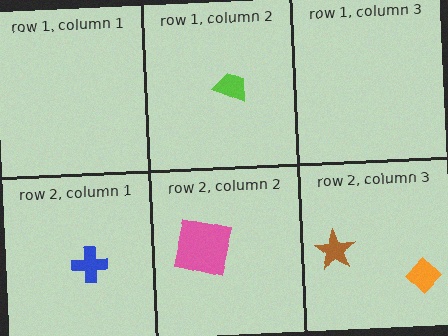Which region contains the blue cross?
The row 2, column 1 region.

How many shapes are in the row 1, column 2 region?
1.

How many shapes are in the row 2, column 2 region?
1.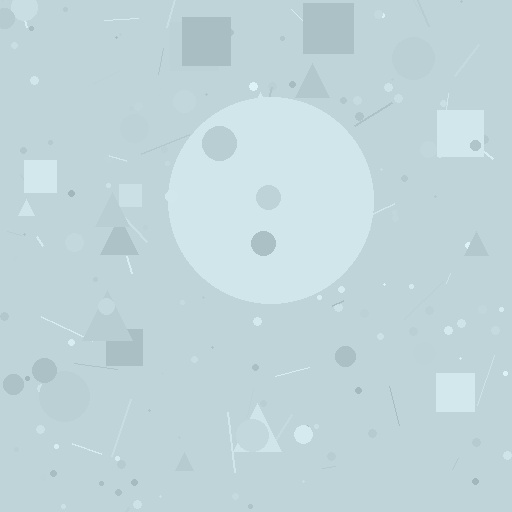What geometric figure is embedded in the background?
A circle is embedded in the background.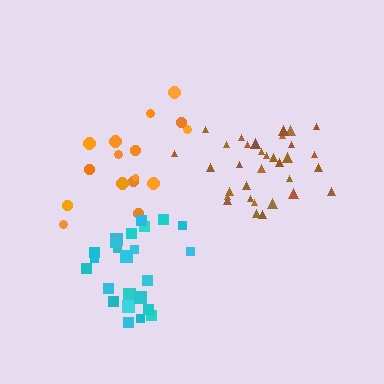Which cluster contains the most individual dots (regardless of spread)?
Brown (33).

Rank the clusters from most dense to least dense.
brown, cyan, orange.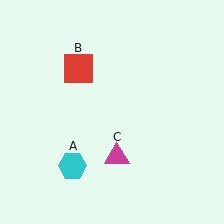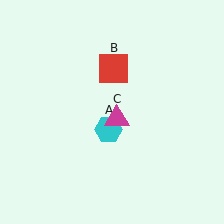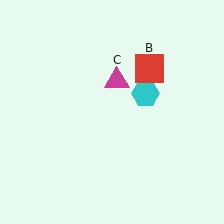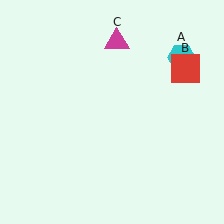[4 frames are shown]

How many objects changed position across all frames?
3 objects changed position: cyan hexagon (object A), red square (object B), magenta triangle (object C).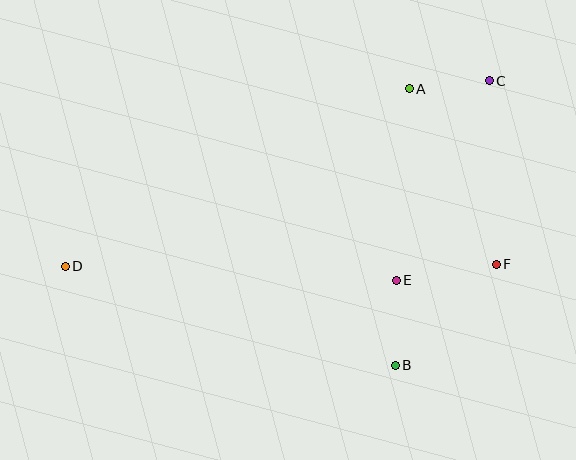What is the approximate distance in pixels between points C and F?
The distance between C and F is approximately 183 pixels.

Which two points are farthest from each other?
Points C and D are farthest from each other.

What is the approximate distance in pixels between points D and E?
The distance between D and E is approximately 331 pixels.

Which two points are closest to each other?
Points A and C are closest to each other.